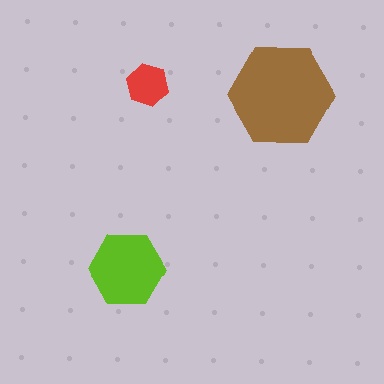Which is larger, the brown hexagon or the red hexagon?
The brown one.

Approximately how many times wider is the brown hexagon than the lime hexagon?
About 1.5 times wider.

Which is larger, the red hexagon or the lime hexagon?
The lime one.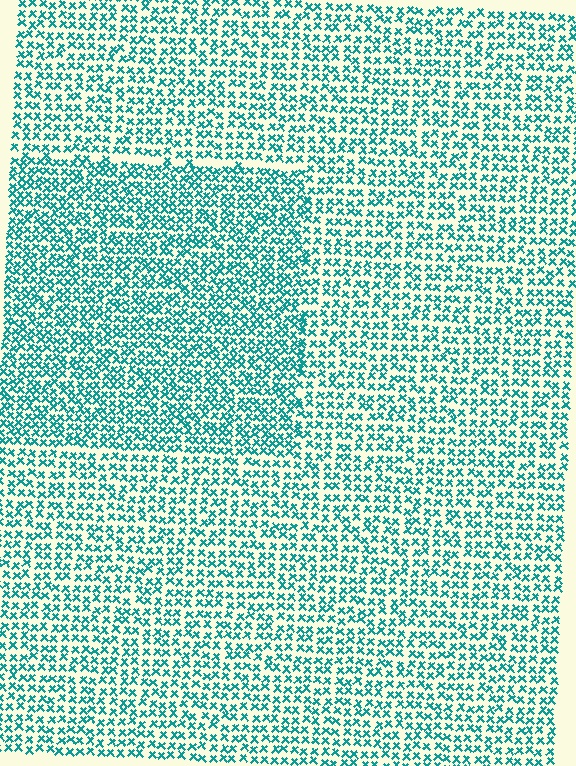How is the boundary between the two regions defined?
The boundary is defined by a change in element density (approximately 1.5x ratio). All elements are the same color, size, and shape.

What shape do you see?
I see a rectangle.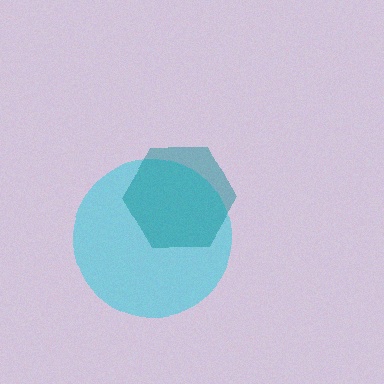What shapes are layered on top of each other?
The layered shapes are: a cyan circle, a teal hexagon.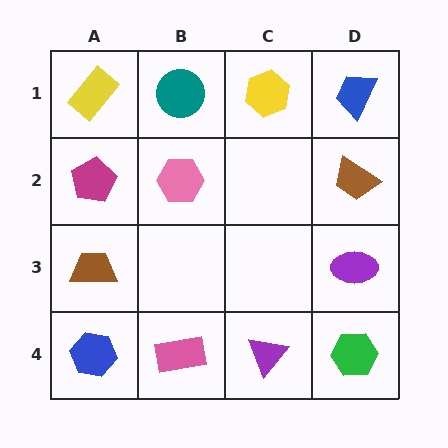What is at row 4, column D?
A green hexagon.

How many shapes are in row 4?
4 shapes.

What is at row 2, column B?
A pink hexagon.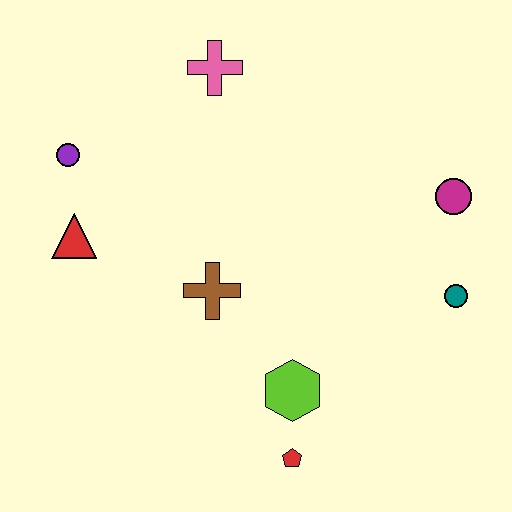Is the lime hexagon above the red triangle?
No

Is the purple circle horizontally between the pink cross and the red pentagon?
No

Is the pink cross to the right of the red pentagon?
No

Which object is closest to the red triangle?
The purple circle is closest to the red triangle.